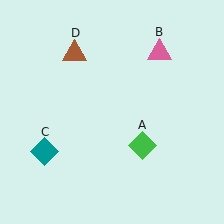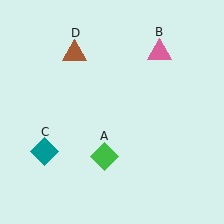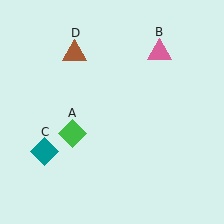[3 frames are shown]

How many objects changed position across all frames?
1 object changed position: green diamond (object A).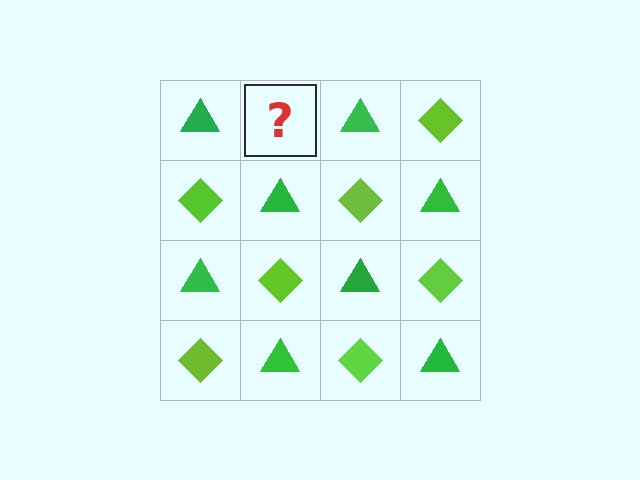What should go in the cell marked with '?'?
The missing cell should contain a lime diamond.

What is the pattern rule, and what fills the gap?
The rule is that it alternates green triangle and lime diamond in a checkerboard pattern. The gap should be filled with a lime diamond.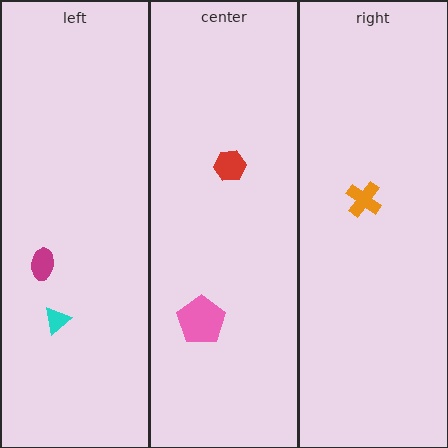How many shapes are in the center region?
2.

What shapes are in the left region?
The magenta ellipse, the cyan triangle.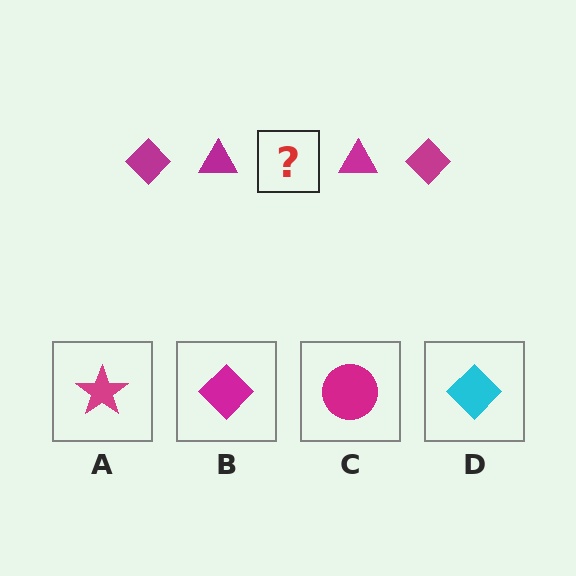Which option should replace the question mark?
Option B.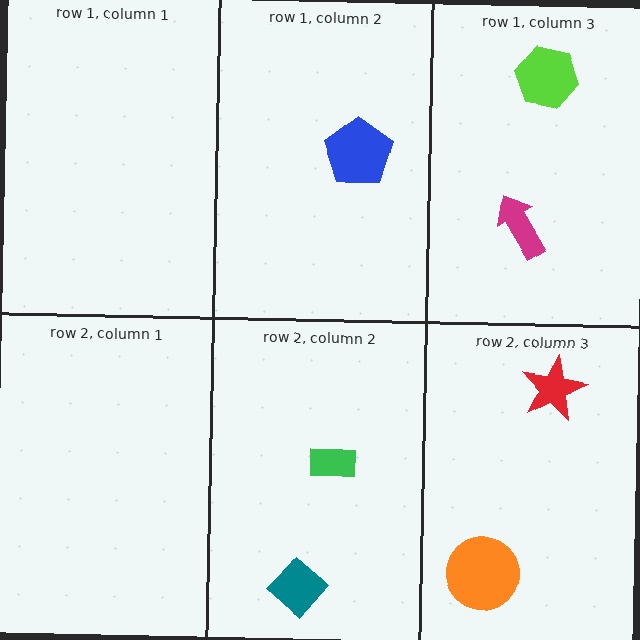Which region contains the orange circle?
The row 2, column 3 region.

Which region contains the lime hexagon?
The row 1, column 3 region.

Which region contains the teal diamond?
The row 2, column 2 region.